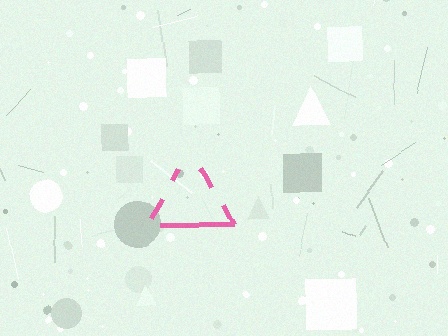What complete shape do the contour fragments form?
The contour fragments form a triangle.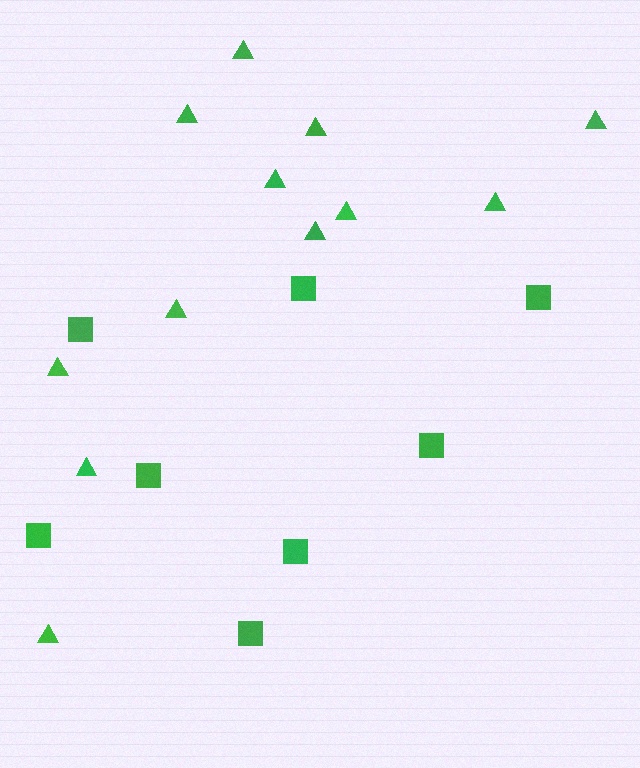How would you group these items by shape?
There are 2 groups: one group of squares (8) and one group of triangles (12).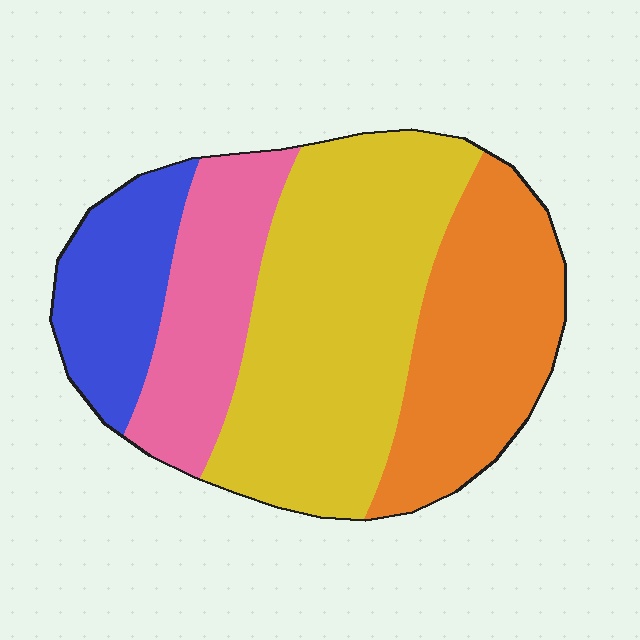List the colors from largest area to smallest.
From largest to smallest: yellow, orange, pink, blue.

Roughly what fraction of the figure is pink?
Pink takes up between a sixth and a third of the figure.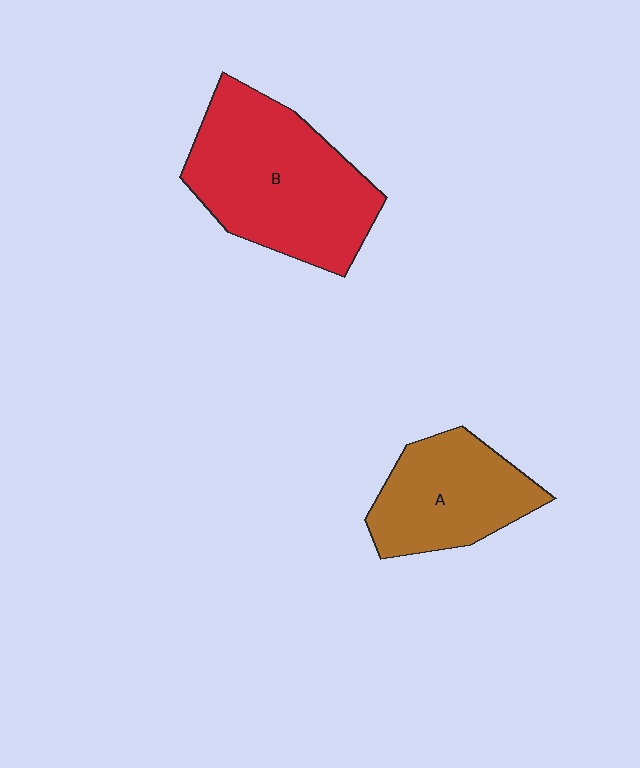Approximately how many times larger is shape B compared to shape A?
Approximately 1.6 times.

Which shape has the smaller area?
Shape A (brown).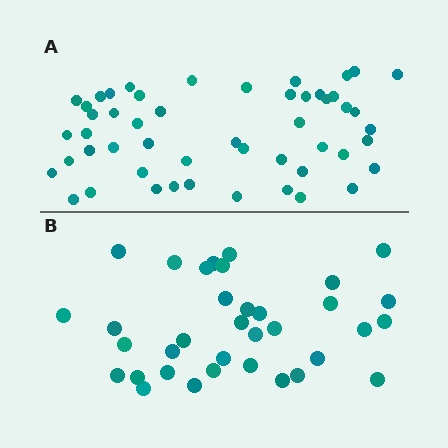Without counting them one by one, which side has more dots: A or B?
Region A (the top region) has more dots.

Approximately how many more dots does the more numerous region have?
Region A has approximately 15 more dots than region B.